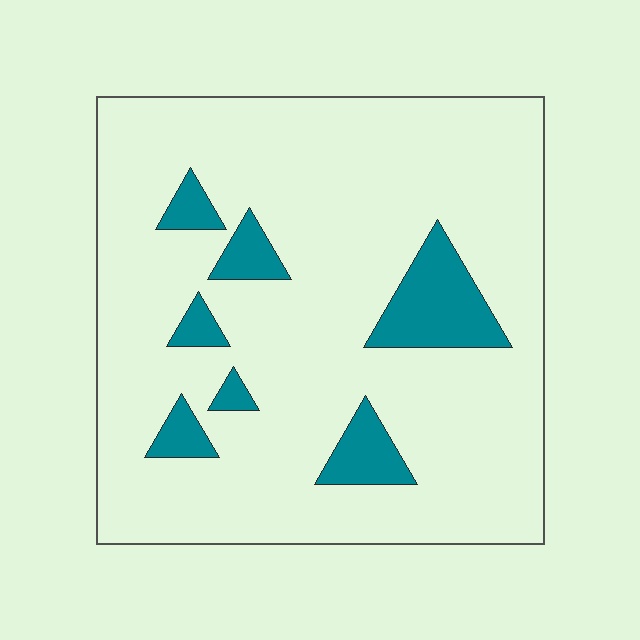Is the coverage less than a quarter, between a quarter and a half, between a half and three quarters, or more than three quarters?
Less than a quarter.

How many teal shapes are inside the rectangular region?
7.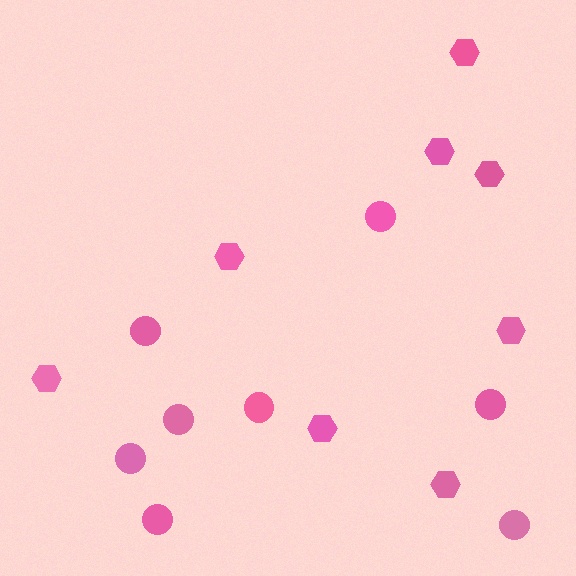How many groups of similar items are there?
There are 2 groups: one group of circles (8) and one group of hexagons (8).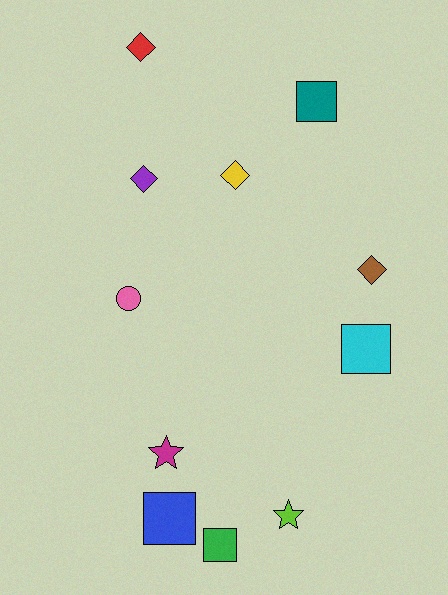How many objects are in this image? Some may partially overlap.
There are 11 objects.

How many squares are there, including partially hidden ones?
There are 4 squares.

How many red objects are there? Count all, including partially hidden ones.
There is 1 red object.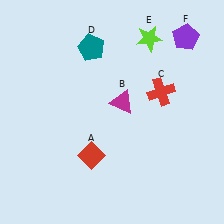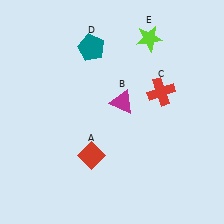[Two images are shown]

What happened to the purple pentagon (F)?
The purple pentagon (F) was removed in Image 2. It was in the top-right area of Image 1.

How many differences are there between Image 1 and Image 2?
There is 1 difference between the two images.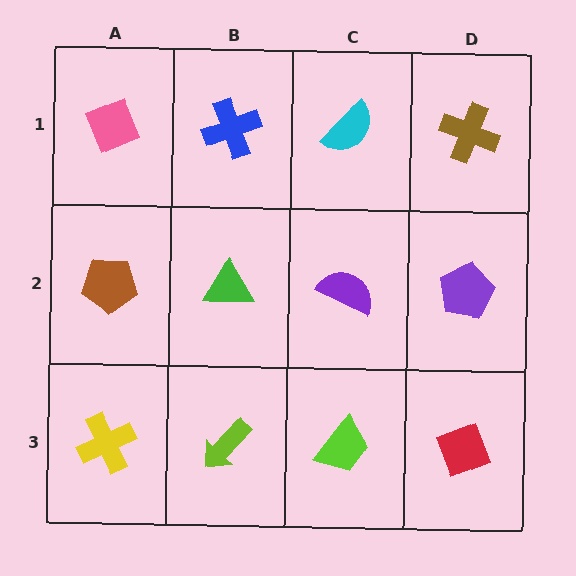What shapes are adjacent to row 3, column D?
A purple pentagon (row 2, column D), a lime trapezoid (row 3, column C).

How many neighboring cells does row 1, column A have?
2.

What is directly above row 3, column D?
A purple pentagon.